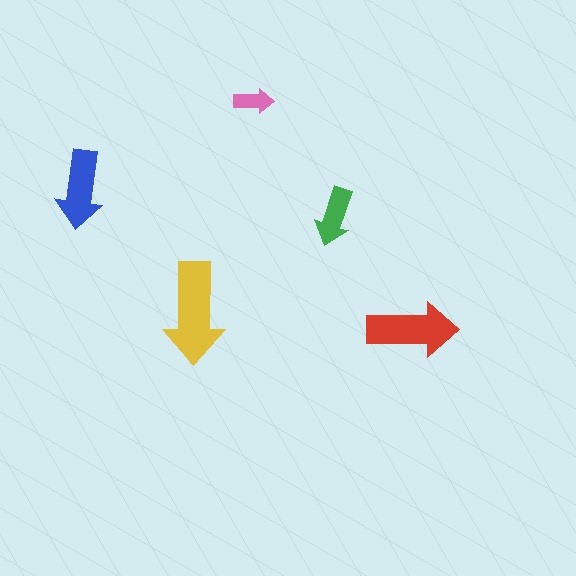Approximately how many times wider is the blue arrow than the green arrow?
About 1.5 times wider.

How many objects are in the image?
There are 5 objects in the image.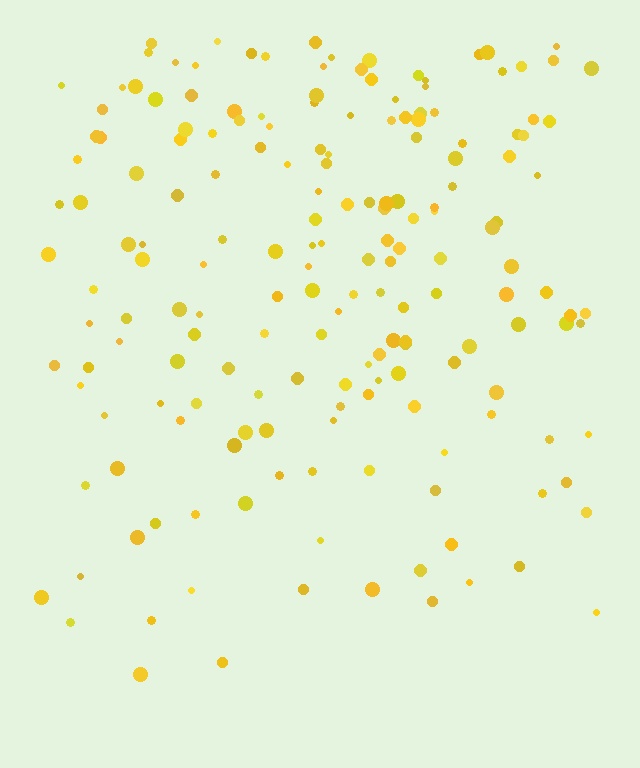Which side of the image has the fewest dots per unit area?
The bottom.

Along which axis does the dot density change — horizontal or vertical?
Vertical.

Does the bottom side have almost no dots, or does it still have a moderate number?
Still a moderate number, just noticeably fewer than the top.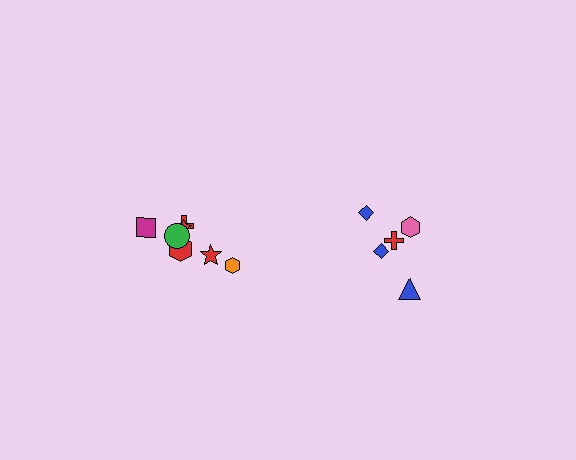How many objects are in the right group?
There are 5 objects.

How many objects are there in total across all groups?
There are 12 objects.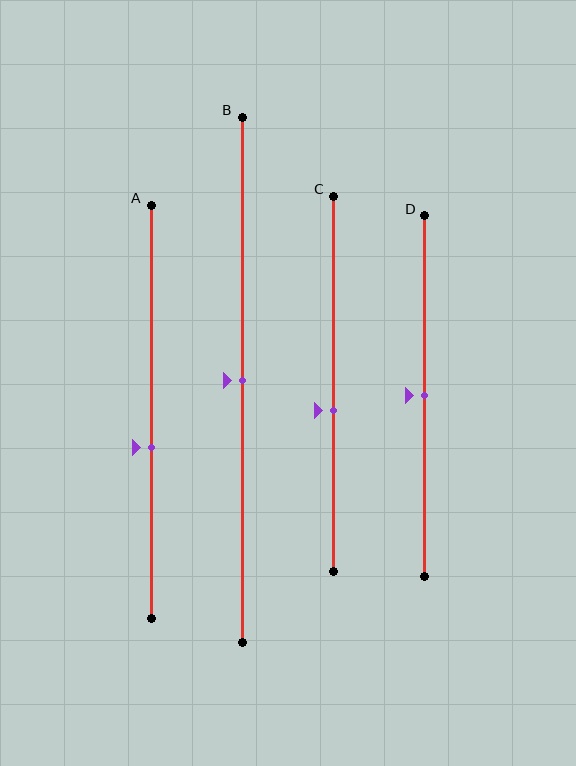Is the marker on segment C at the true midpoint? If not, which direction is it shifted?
No, the marker on segment C is shifted downward by about 7% of the segment length.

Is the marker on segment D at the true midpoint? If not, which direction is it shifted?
Yes, the marker on segment D is at the true midpoint.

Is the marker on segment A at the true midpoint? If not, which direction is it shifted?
No, the marker on segment A is shifted downward by about 9% of the segment length.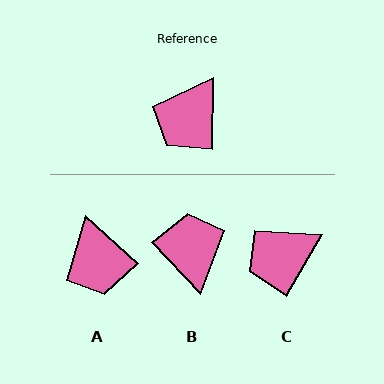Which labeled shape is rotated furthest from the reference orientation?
B, about 136 degrees away.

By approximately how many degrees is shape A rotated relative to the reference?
Approximately 48 degrees counter-clockwise.